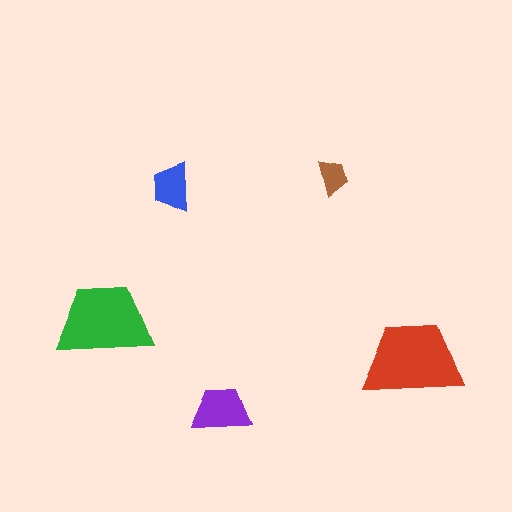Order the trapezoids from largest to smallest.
the red one, the green one, the purple one, the blue one, the brown one.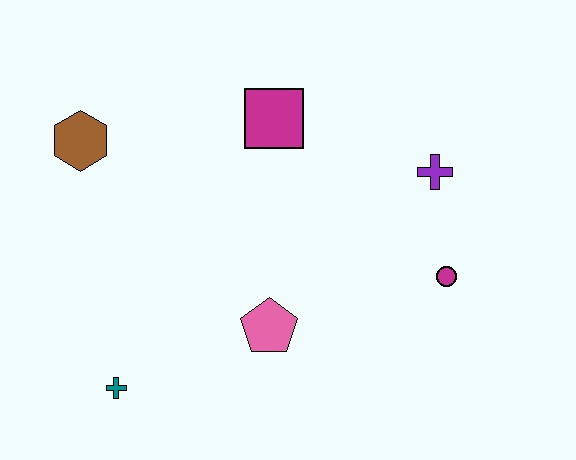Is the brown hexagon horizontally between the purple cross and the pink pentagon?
No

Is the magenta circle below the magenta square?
Yes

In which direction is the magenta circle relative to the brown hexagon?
The magenta circle is to the right of the brown hexagon.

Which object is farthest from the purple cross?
The teal cross is farthest from the purple cross.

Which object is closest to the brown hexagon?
The magenta square is closest to the brown hexagon.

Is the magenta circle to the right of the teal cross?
Yes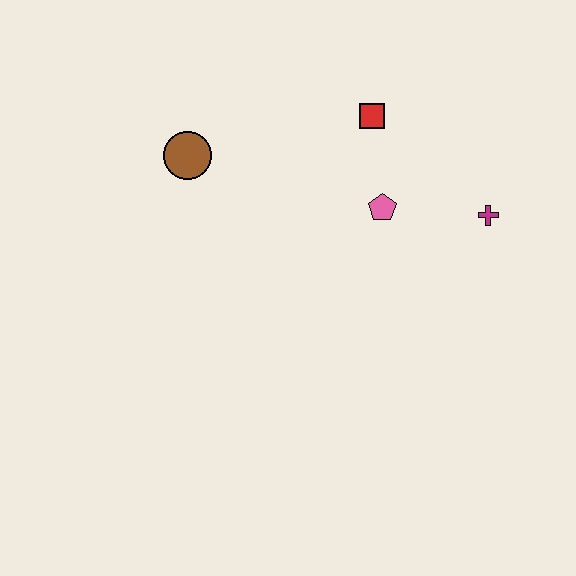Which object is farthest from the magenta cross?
The brown circle is farthest from the magenta cross.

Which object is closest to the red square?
The pink pentagon is closest to the red square.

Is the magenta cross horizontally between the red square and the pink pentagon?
No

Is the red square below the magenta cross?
No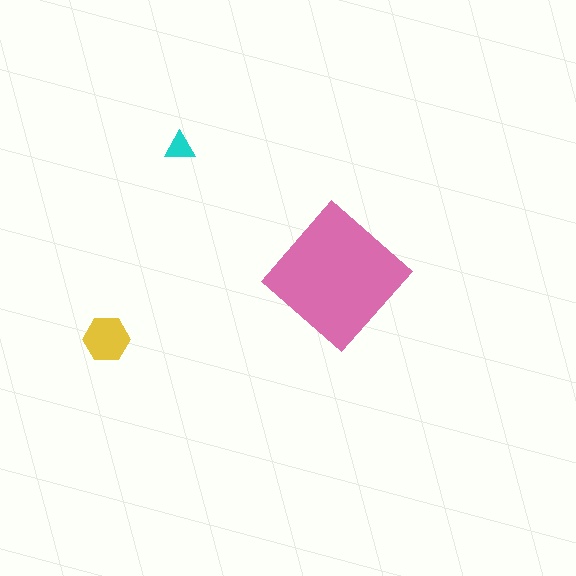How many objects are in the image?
There are 3 objects in the image.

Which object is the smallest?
The cyan triangle.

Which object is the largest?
The pink diamond.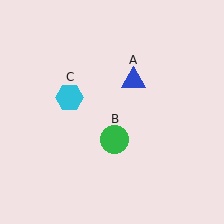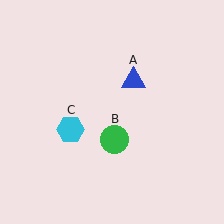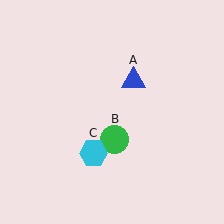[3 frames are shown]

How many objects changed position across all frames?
1 object changed position: cyan hexagon (object C).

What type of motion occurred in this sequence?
The cyan hexagon (object C) rotated counterclockwise around the center of the scene.